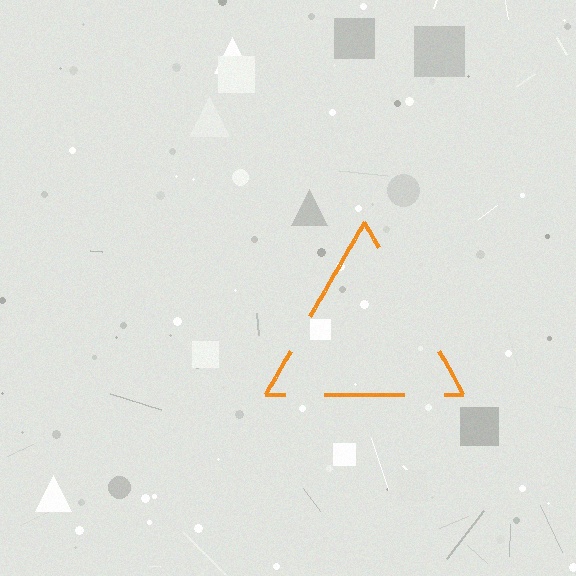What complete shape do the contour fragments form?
The contour fragments form a triangle.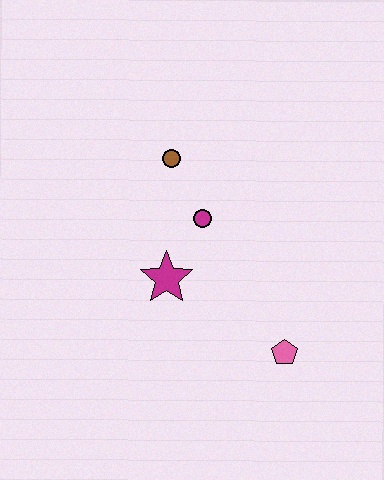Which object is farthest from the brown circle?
The pink pentagon is farthest from the brown circle.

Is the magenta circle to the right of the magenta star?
Yes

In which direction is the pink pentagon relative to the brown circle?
The pink pentagon is below the brown circle.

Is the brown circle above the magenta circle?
Yes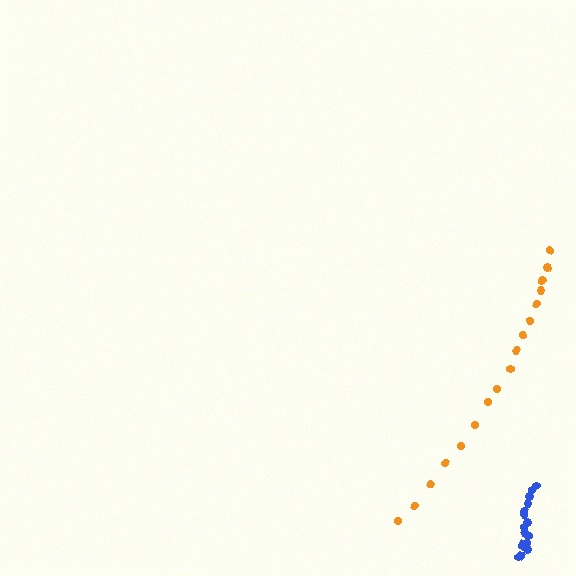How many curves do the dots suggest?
There are 2 distinct paths.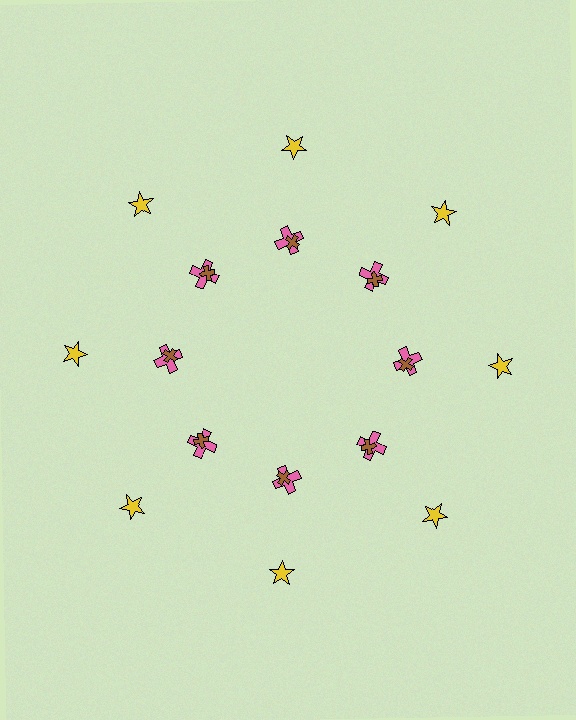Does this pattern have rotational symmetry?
Yes, this pattern has 8-fold rotational symmetry. It looks the same after rotating 45 degrees around the center.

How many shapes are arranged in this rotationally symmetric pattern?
There are 24 shapes, arranged in 8 groups of 3.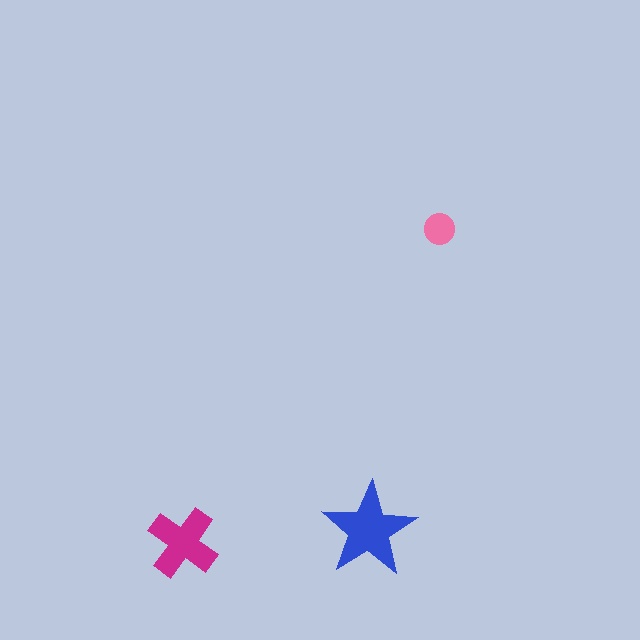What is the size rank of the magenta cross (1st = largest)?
2nd.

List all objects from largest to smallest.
The blue star, the magenta cross, the pink circle.